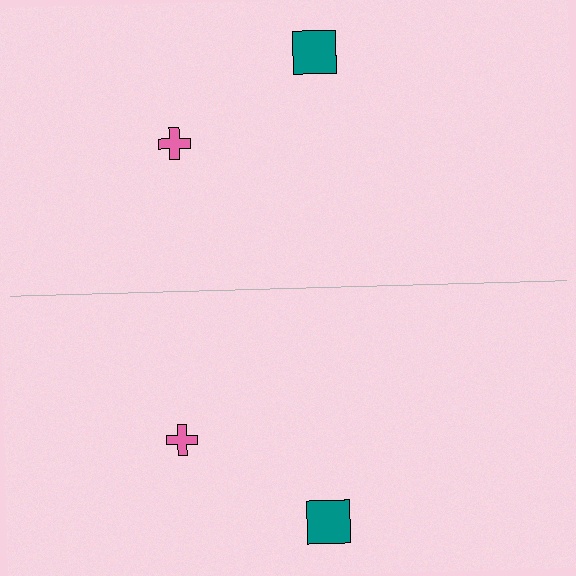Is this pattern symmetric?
Yes, this pattern has bilateral (reflection) symmetry.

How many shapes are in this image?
There are 4 shapes in this image.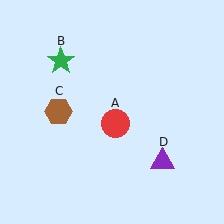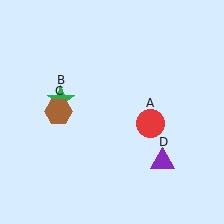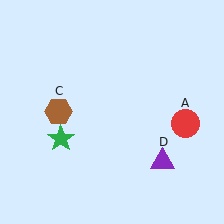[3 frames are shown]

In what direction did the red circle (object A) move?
The red circle (object A) moved right.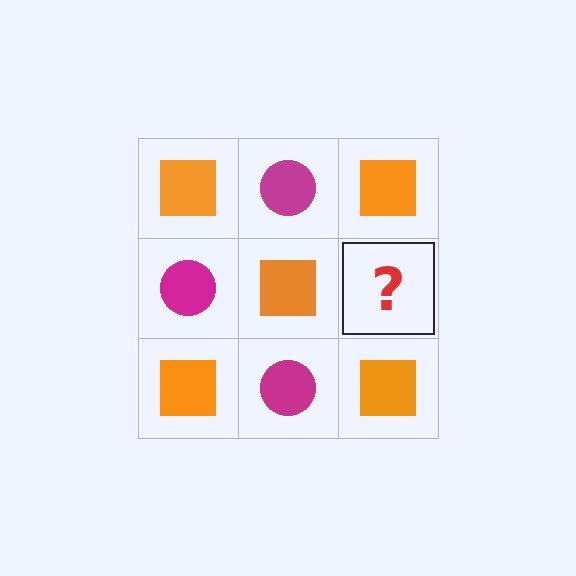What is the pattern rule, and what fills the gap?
The rule is that it alternates orange square and magenta circle in a checkerboard pattern. The gap should be filled with a magenta circle.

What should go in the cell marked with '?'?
The missing cell should contain a magenta circle.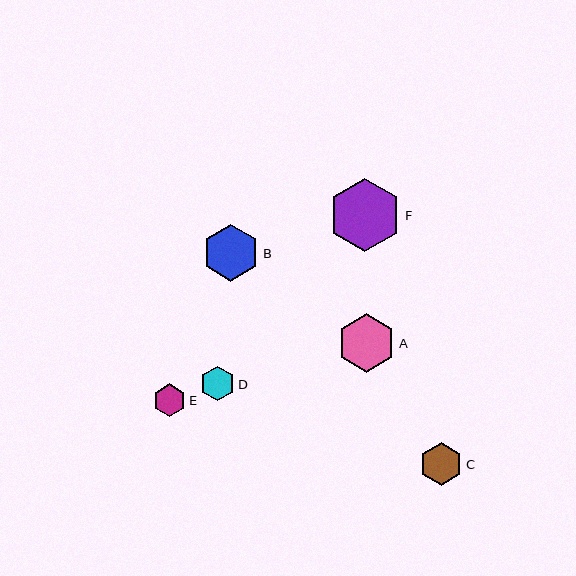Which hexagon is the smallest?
Hexagon E is the smallest with a size of approximately 33 pixels.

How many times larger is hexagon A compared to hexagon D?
Hexagon A is approximately 1.7 times the size of hexagon D.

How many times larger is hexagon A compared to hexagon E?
Hexagon A is approximately 1.8 times the size of hexagon E.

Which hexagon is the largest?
Hexagon F is the largest with a size of approximately 74 pixels.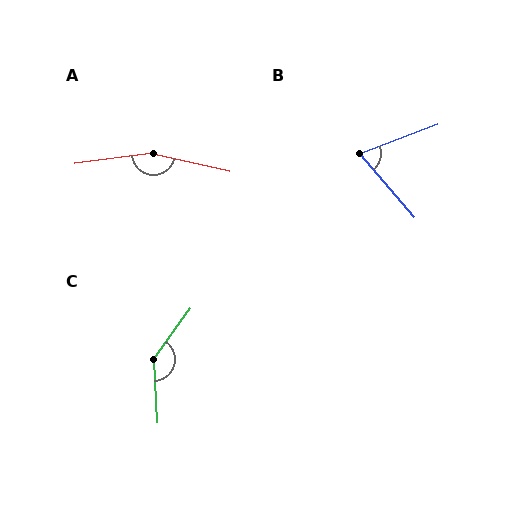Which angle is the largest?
A, at approximately 159 degrees.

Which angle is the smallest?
B, at approximately 70 degrees.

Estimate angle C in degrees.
Approximately 141 degrees.